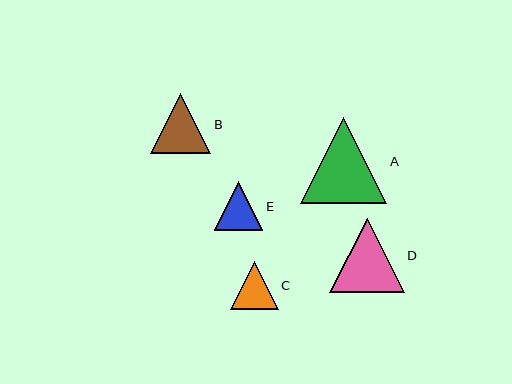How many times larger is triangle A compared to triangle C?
Triangle A is approximately 1.8 times the size of triangle C.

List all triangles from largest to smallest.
From largest to smallest: A, D, B, E, C.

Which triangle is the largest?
Triangle A is the largest with a size of approximately 86 pixels.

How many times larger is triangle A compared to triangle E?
Triangle A is approximately 1.8 times the size of triangle E.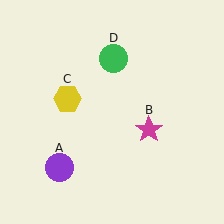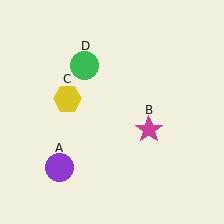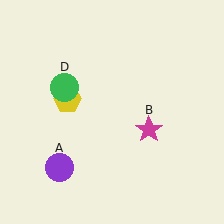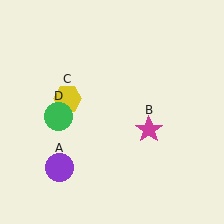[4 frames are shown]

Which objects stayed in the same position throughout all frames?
Purple circle (object A) and magenta star (object B) and yellow hexagon (object C) remained stationary.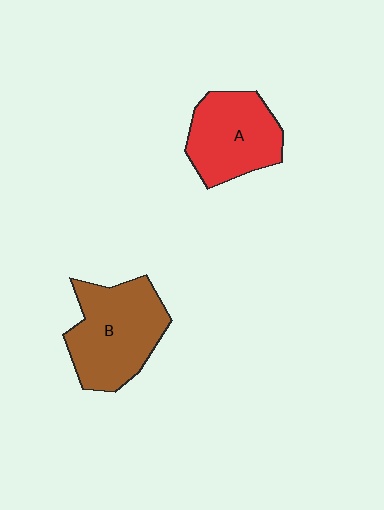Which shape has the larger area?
Shape B (brown).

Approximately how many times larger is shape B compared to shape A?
Approximately 1.2 times.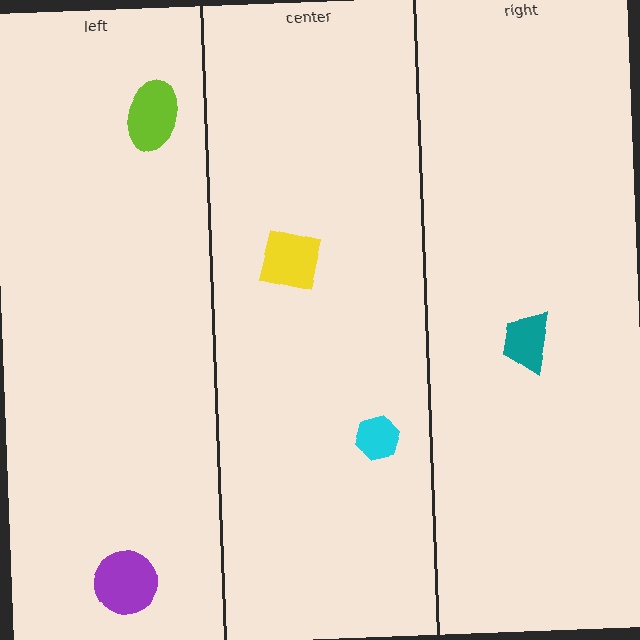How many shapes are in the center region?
2.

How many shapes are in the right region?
1.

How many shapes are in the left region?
2.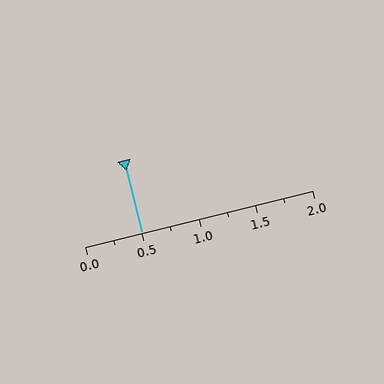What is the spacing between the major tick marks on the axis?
The major ticks are spaced 0.5 apart.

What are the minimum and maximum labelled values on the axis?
The axis runs from 0.0 to 2.0.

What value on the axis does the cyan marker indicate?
The marker indicates approximately 0.5.